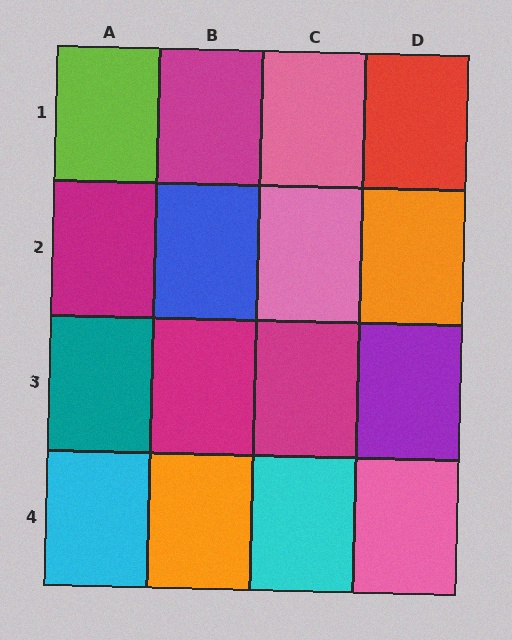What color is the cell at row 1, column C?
Pink.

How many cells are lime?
1 cell is lime.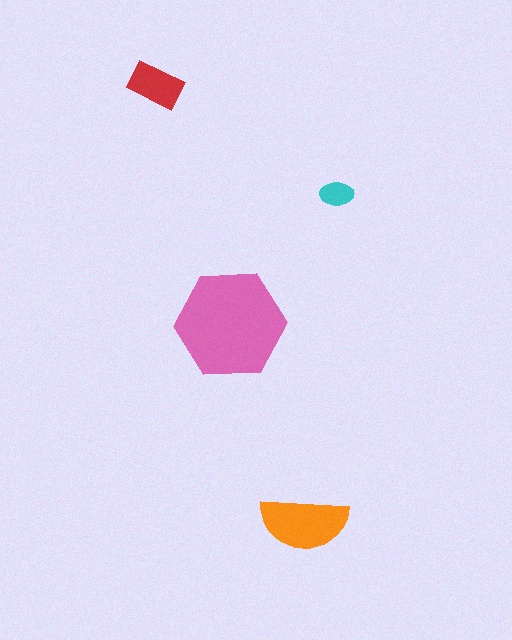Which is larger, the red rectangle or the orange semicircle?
The orange semicircle.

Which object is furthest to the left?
The red rectangle is leftmost.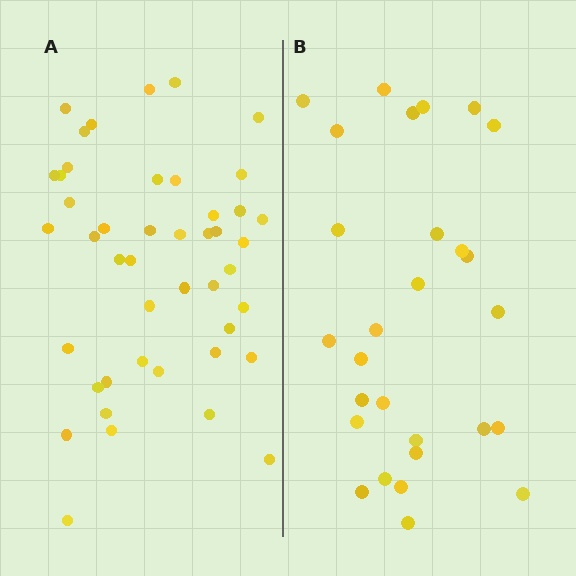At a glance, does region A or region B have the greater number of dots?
Region A (the left region) has more dots.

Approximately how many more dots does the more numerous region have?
Region A has approximately 15 more dots than region B.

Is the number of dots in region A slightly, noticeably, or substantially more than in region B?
Region A has substantially more. The ratio is roughly 1.6 to 1.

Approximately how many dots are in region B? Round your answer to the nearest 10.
About 30 dots. (The exact count is 28, which rounds to 30.)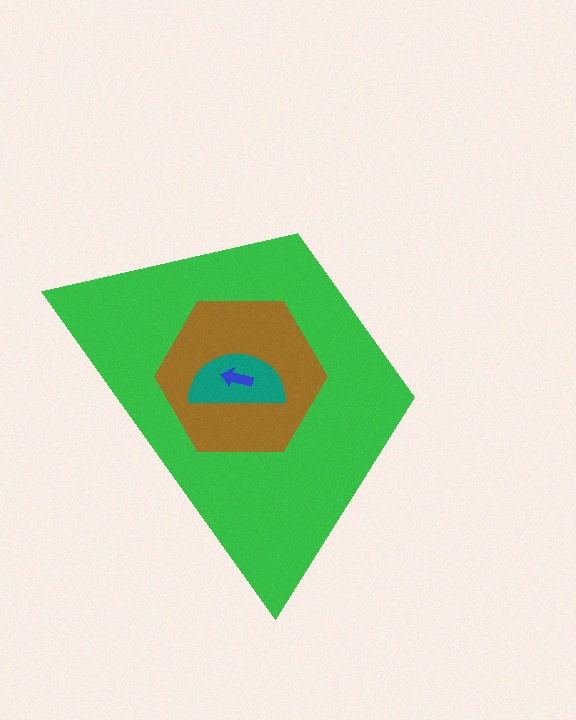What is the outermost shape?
The green trapezoid.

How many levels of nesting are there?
4.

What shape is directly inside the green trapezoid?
The brown hexagon.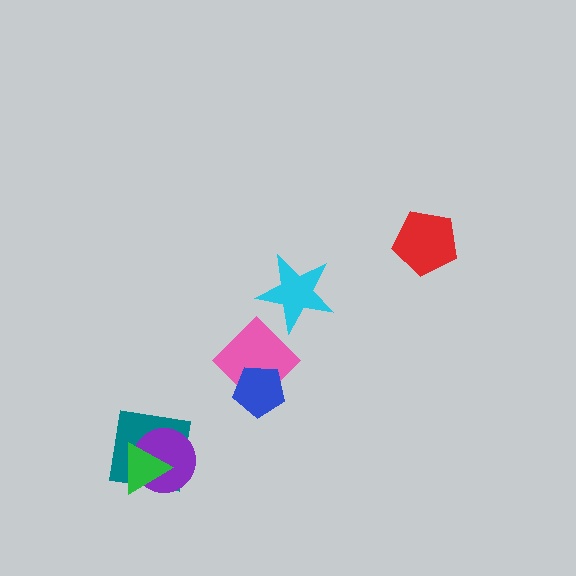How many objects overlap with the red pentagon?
0 objects overlap with the red pentagon.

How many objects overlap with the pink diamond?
1 object overlaps with the pink diamond.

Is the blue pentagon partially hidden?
No, no other shape covers it.